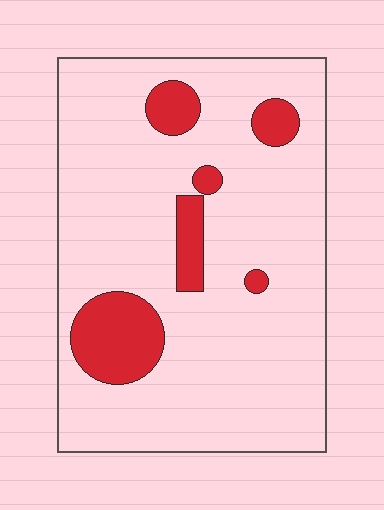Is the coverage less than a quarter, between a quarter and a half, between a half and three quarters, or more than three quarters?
Less than a quarter.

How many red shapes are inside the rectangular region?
6.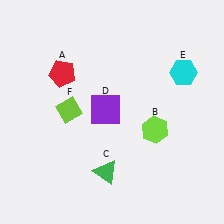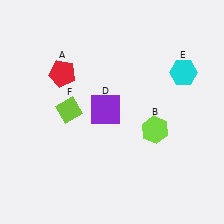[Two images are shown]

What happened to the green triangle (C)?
The green triangle (C) was removed in Image 2. It was in the bottom-left area of Image 1.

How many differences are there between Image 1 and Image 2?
There is 1 difference between the two images.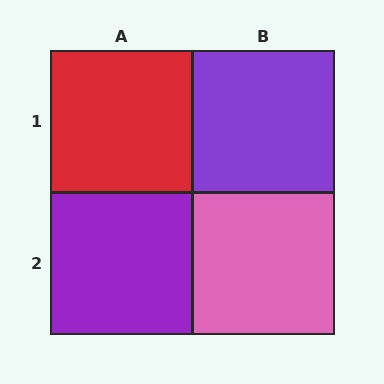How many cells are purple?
2 cells are purple.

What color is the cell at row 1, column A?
Red.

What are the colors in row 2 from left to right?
Purple, pink.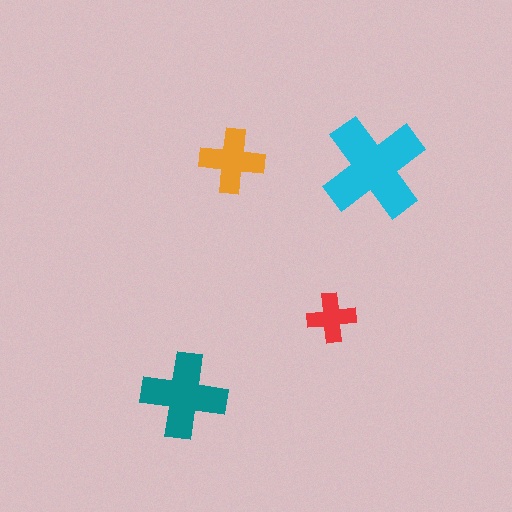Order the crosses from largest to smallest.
the cyan one, the teal one, the orange one, the red one.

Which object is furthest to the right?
The cyan cross is rightmost.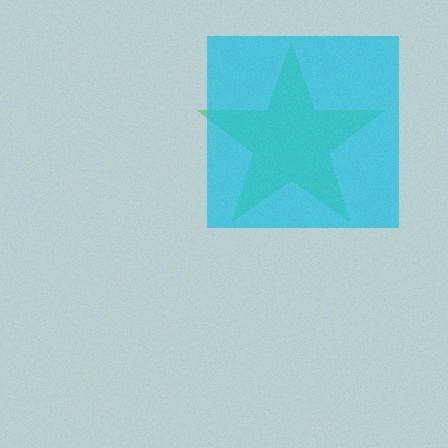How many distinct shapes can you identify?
There are 2 distinct shapes: a green star, a cyan square.